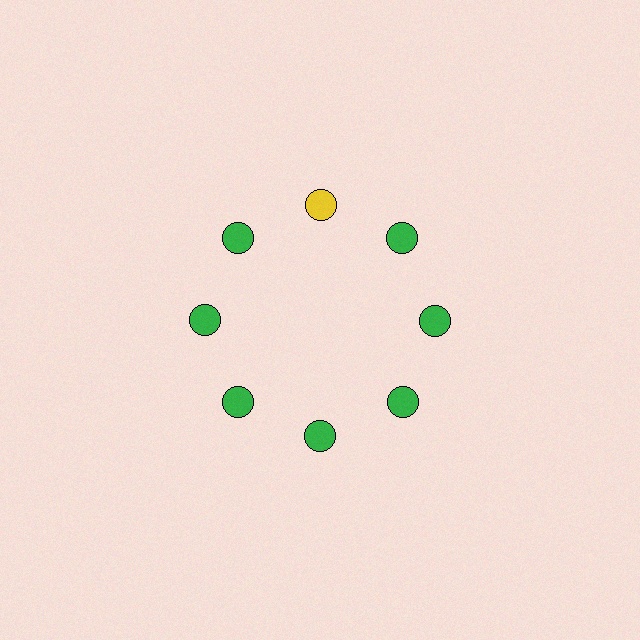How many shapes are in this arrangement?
There are 8 shapes arranged in a ring pattern.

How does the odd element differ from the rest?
It has a different color: yellow instead of green.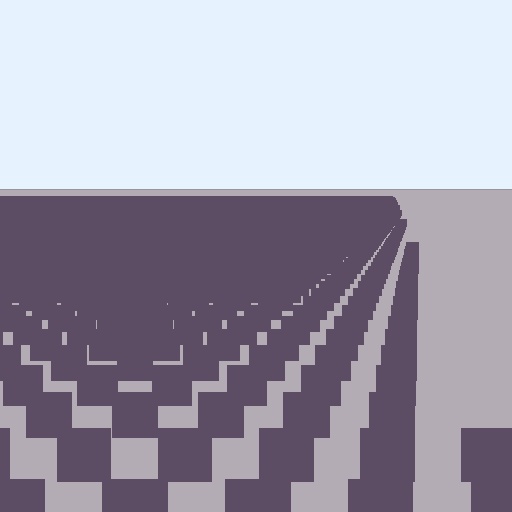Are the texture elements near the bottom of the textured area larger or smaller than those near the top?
Larger. Near the bottom, elements are closer to the viewer and appear at a bigger on-screen size.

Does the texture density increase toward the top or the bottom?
Density increases toward the top.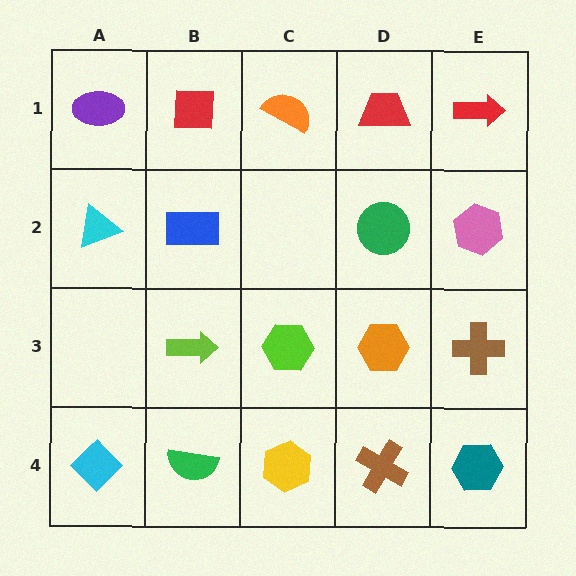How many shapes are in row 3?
4 shapes.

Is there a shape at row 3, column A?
No, that cell is empty.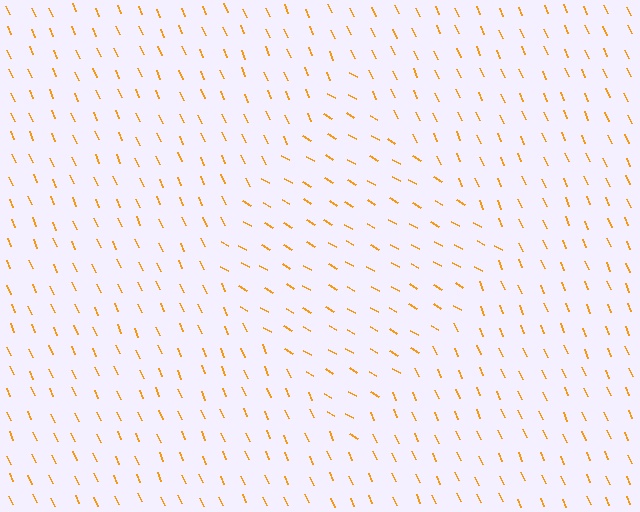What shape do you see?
I see a diamond.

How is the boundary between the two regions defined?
The boundary is defined purely by a change in line orientation (approximately 37 degrees difference). All lines are the same color and thickness.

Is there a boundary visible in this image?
Yes, there is a texture boundary formed by a change in line orientation.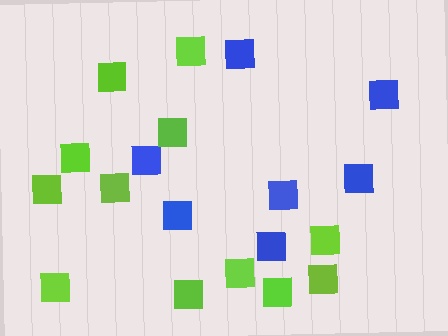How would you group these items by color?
There are 2 groups: one group of blue squares (7) and one group of lime squares (12).